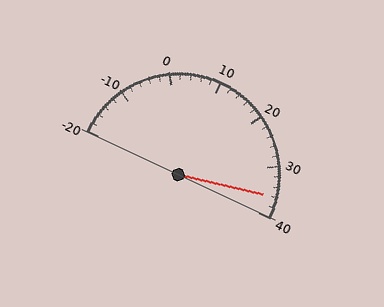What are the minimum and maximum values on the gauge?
The gauge ranges from -20 to 40.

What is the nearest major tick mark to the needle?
The nearest major tick mark is 40.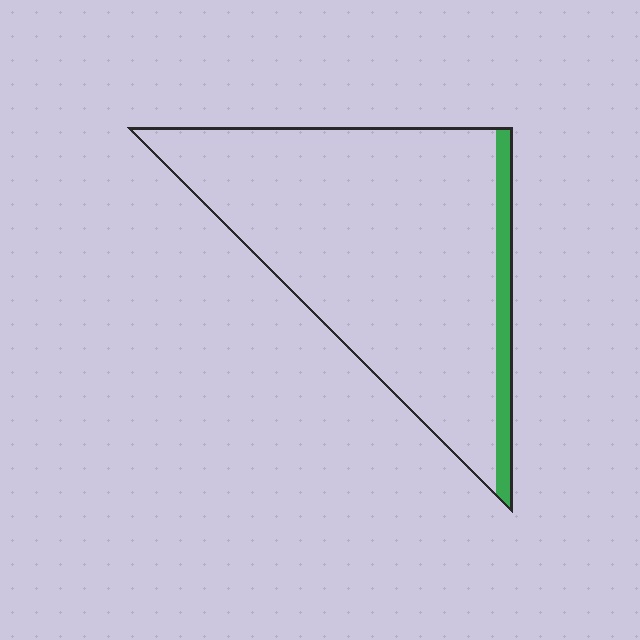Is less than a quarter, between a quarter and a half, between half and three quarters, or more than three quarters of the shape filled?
Less than a quarter.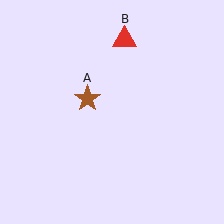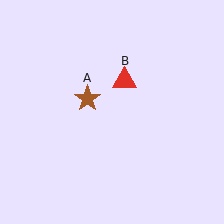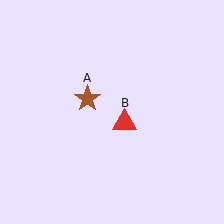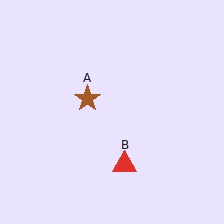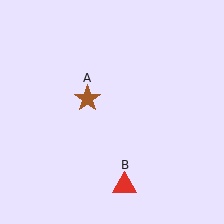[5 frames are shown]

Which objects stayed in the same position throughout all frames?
Brown star (object A) remained stationary.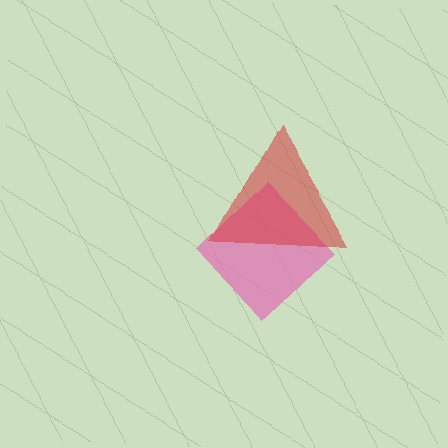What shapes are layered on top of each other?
The layered shapes are: a pink diamond, a red triangle.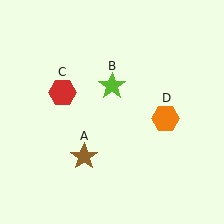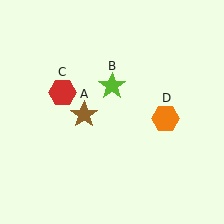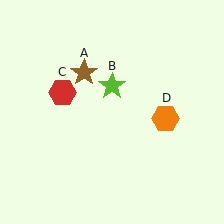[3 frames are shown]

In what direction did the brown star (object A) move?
The brown star (object A) moved up.